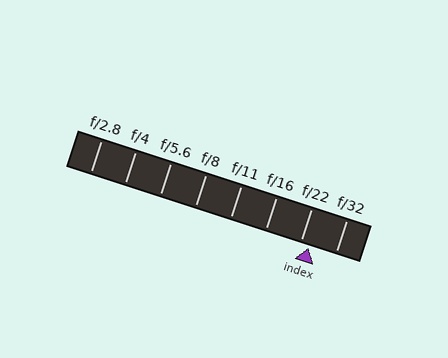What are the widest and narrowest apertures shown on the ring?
The widest aperture shown is f/2.8 and the narrowest is f/32.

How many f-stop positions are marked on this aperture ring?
There are 8 f-stop positions marked.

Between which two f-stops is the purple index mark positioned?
The index mark is between f/22 and f/32.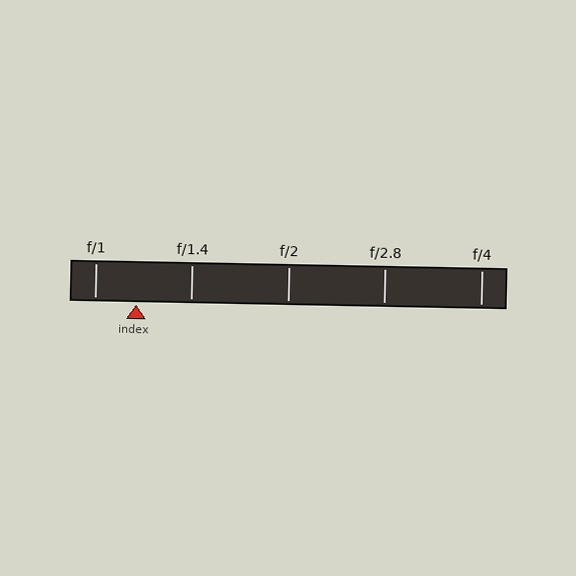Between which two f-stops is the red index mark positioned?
The index mark is between f/1 and f/1.4.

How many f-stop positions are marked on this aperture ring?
There are 5 f-stop positions marked.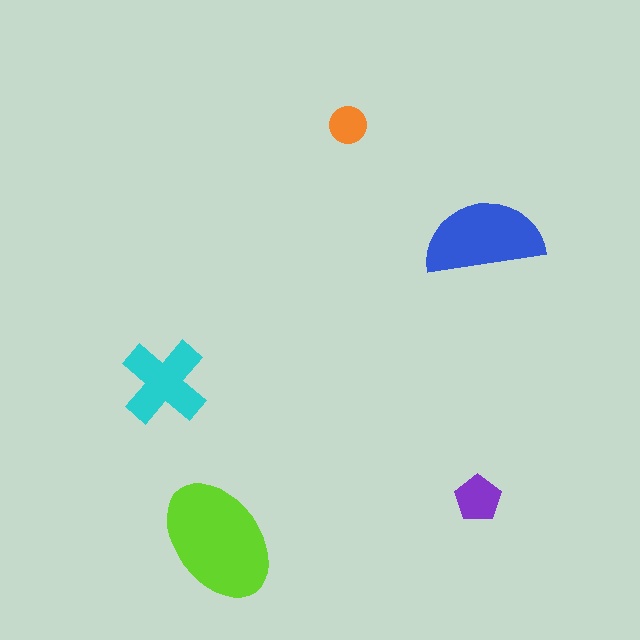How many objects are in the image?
There are 5 objects in the image.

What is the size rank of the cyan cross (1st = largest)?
3rd.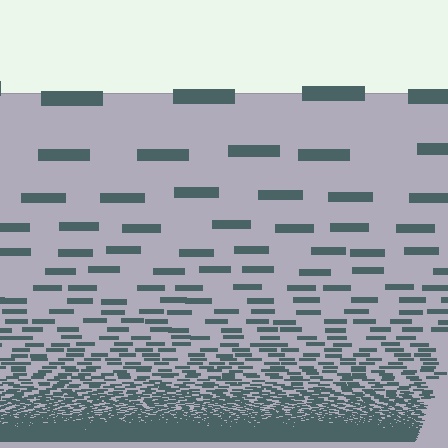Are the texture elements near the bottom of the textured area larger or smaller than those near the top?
Smaller. The gradient is inverted — elements near the bottom are smaller and denser.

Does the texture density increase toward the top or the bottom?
Density increases toward the bottom.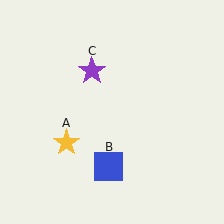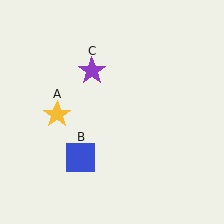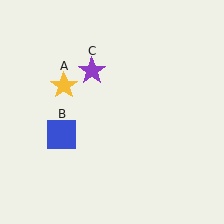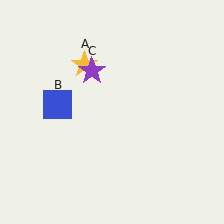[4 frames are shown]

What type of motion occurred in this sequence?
The yellow star (object A), blue square (object B) rotated clockwise around the center of the scene.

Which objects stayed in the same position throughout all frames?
Purple star (object C) remained stationary.